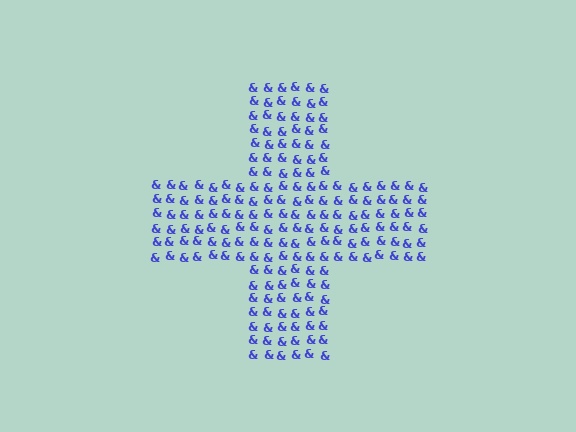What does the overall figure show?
The overall figure shows a cross.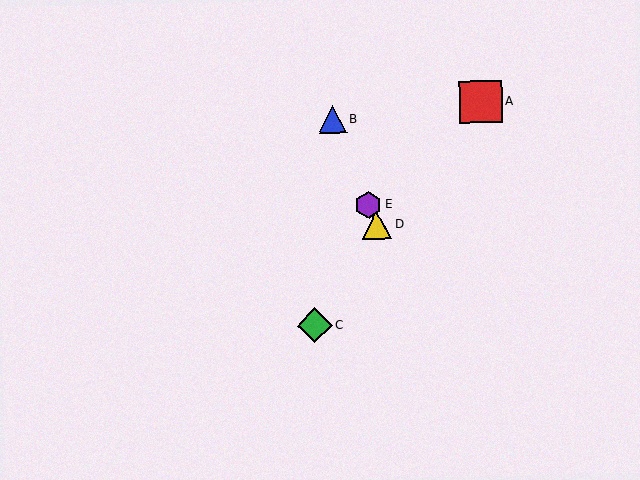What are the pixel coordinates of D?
Object D is at (377, 225).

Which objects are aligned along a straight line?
Objects B, D, E are aligned along a straight line.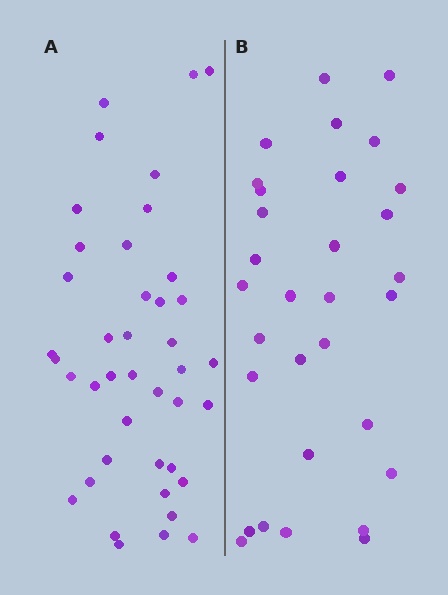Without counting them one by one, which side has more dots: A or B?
Region A (the left region) has more dots.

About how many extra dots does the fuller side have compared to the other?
Region A has roughly 10 or so more dots than region B.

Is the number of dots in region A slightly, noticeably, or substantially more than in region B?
Region A has noticeably more, but not dramatically so. The ratio is roughly 1.3 to 1.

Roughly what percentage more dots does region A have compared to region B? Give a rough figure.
About 30% more.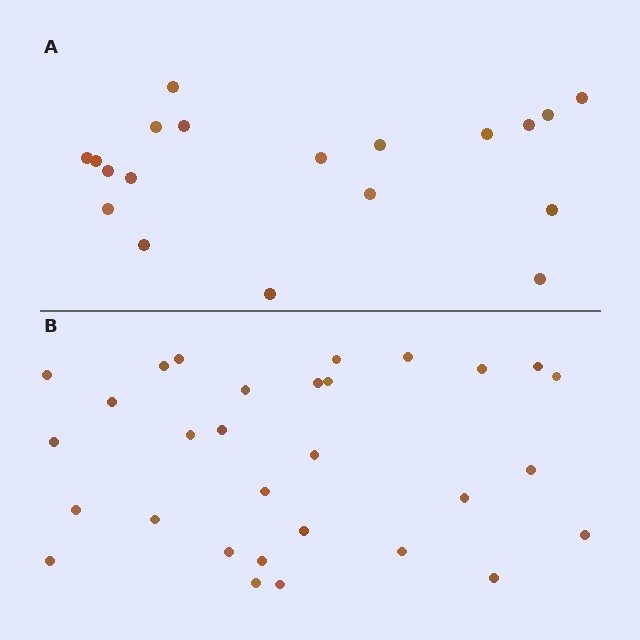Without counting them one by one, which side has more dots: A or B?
Region B (the bottom region) has more dots.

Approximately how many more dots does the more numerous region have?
Region B has roughly 12 or so more dots than region A.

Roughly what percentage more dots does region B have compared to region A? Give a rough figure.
About 60% more.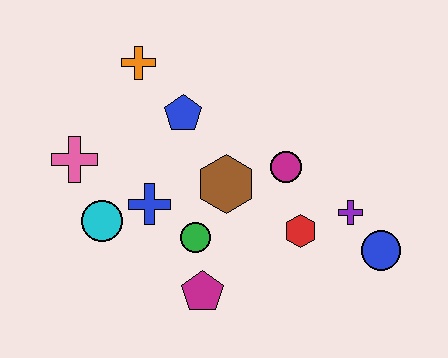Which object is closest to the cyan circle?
The blue cross is closest to the cyan circle.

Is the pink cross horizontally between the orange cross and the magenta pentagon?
No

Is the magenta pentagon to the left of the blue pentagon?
No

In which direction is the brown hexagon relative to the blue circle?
The brown hexagon is to the left of the blue circle.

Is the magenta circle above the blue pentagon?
No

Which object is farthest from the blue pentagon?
The blue circle is farthest from the blue pentagon.